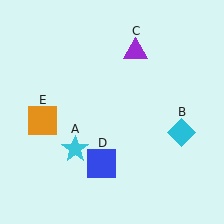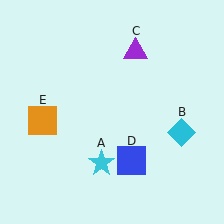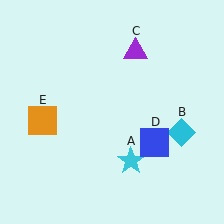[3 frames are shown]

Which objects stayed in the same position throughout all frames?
Cyan diamond (object B) and purple triangle (object C) and orange square (object E) remained stationary.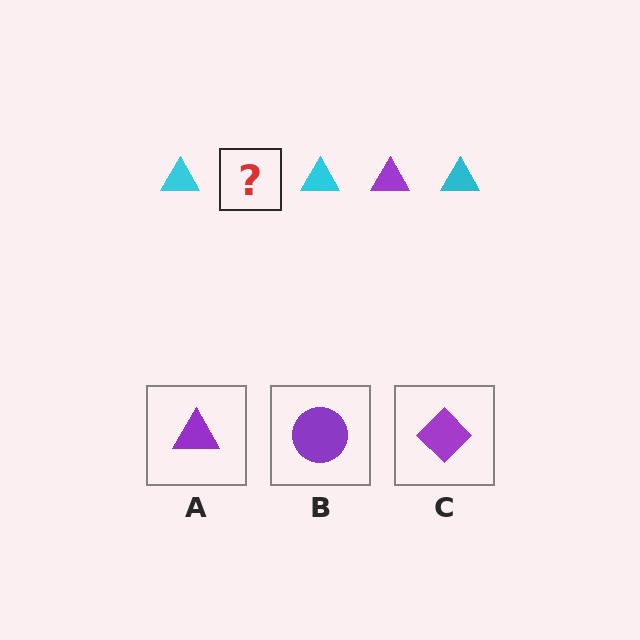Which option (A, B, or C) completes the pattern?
A.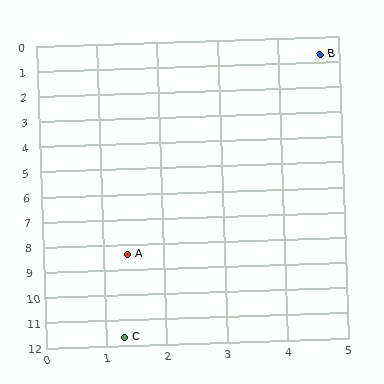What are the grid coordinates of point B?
Point B is at approximately (4.7, 0.7).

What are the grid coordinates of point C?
Point C is at approximately (1.3, 11.7).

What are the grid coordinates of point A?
Point A is at approximately (1.4, 8.4).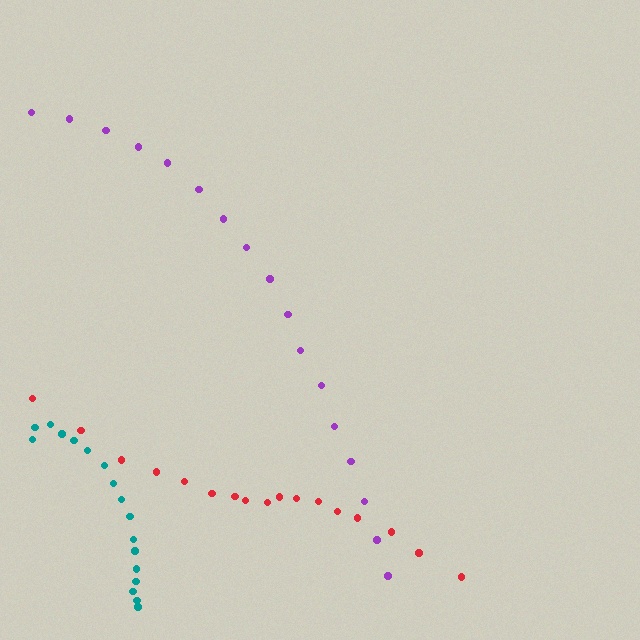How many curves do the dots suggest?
There are 3 distinct paths.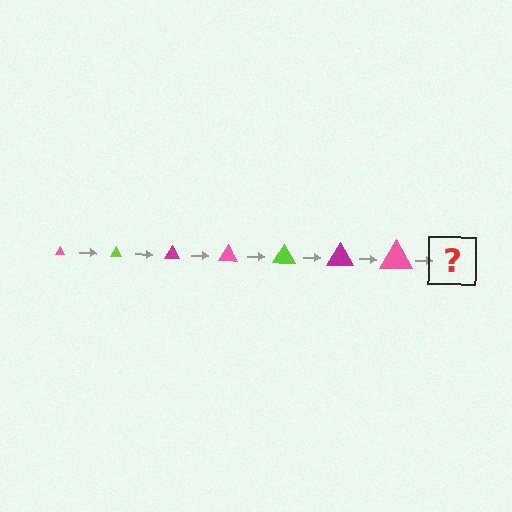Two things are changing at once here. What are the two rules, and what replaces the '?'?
The two rules are that the triangle grows larger each step and the color cycles through pink, lime, and magenta. The '?' should be a lime triangle, larger than the previous one.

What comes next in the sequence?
The next element should be a lime triangle, larger than the previous one.